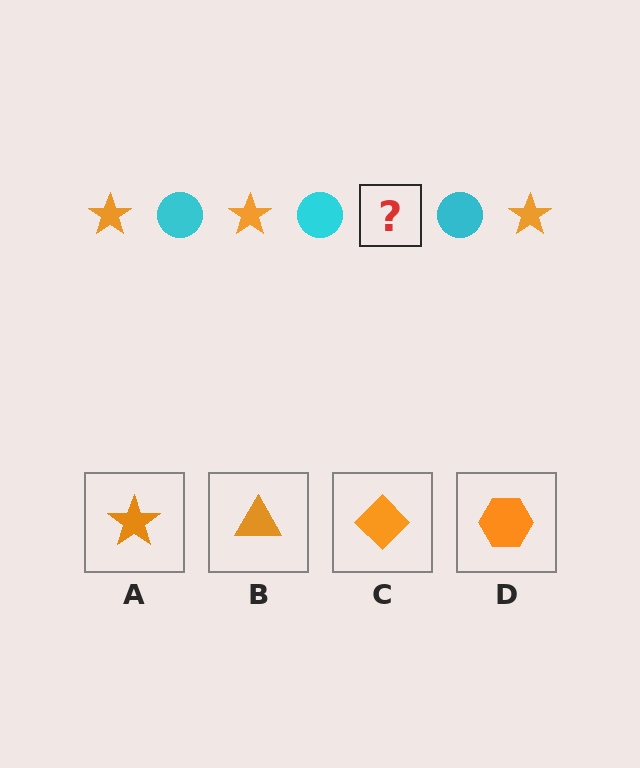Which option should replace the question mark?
Option A.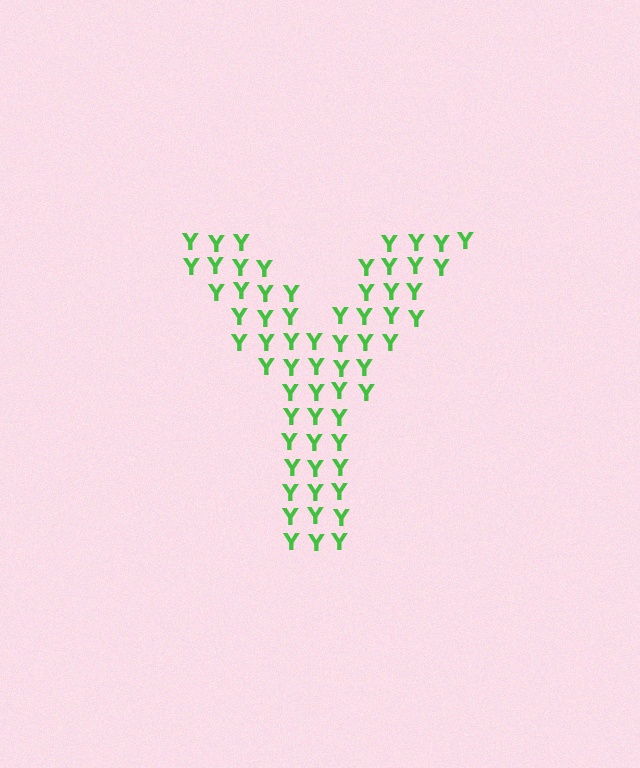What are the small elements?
The small elements are letter Y's.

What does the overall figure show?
The overall figure shows the letter Y.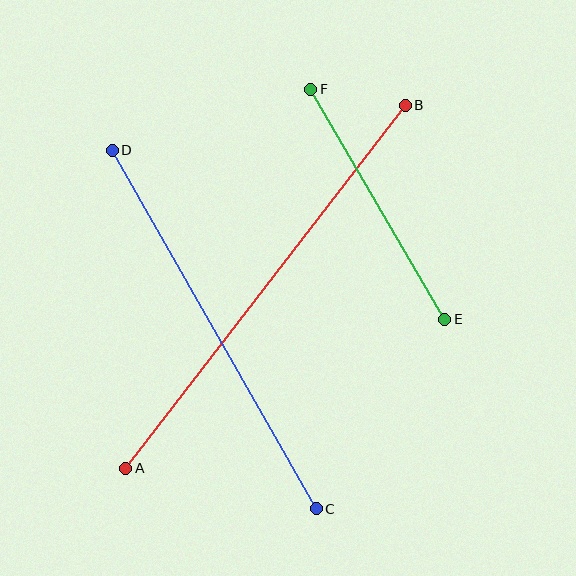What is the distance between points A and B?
The distance is approximately 458 pixels.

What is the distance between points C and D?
The distance is approximately 413 pixels.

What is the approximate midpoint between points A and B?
The midpoint is at approximately (265, 287) pixels.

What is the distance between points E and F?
The distance is approximately 266 pixels.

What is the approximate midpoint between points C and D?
The midpoint is at approximately (214, 330) pixels.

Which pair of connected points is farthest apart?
Points A and B are farthest apart.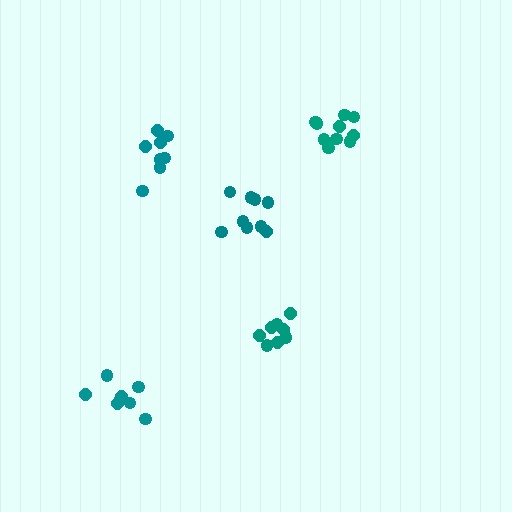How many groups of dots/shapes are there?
There are 5 groups.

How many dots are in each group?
Group 1: 8 dots, Group 2: 8 dots, Group 3: 8 dots, Group 4: 9 dots, Group 5: 11 dots (44 total).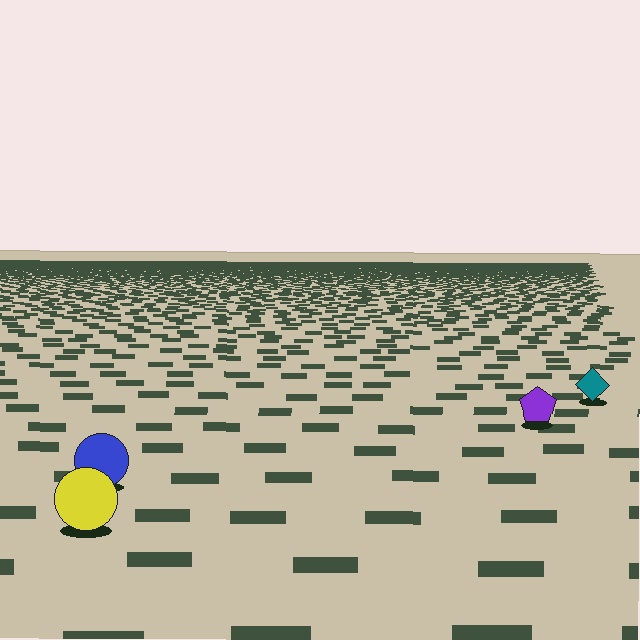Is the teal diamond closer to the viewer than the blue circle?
No. The blue circle is closer — you can tell from the texture gradient: the ground texture is coarser near it.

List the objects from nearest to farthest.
From nearest to farthest: the yellow circle, the blue circle, the purple pentagon, the teal diamond.